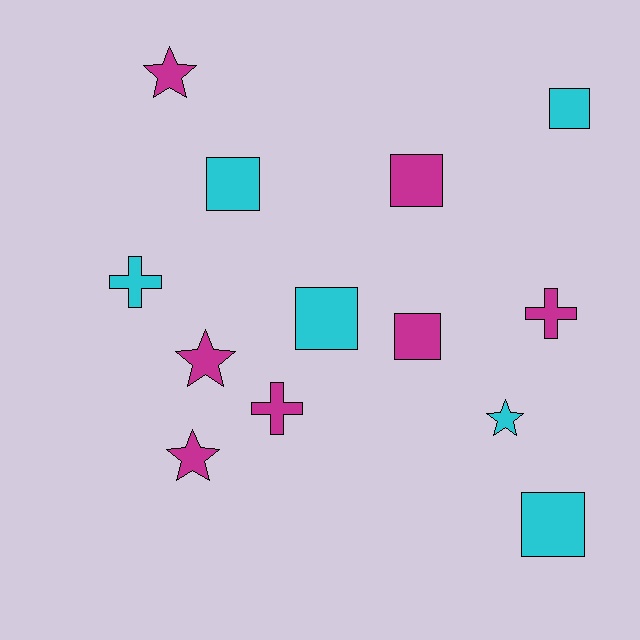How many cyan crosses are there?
There is 1 cyan cross.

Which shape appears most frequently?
Square, with 6 objects.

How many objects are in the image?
There are 13 objects.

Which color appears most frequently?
Magenta, with 7 objects.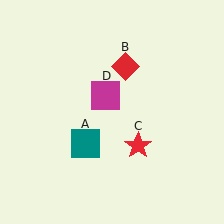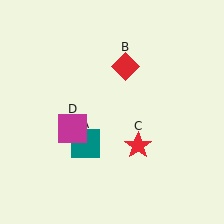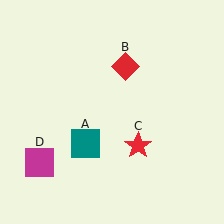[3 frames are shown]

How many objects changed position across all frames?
1 object changed position: magenta square (object D).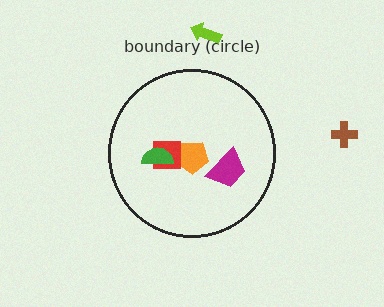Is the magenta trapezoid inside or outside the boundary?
Inside.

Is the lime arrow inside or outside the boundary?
Outside.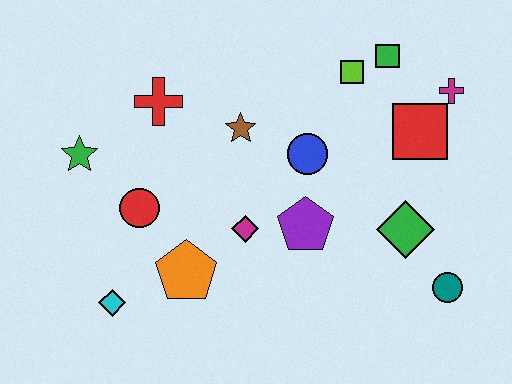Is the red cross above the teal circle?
Yes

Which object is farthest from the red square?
The cyan diamond is farthest from the red square.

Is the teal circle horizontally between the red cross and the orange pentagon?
No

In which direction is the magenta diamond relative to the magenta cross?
The magenta diamond is to the left of the magenta cross.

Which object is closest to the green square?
The lime square is closest to the green square.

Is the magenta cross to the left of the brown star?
No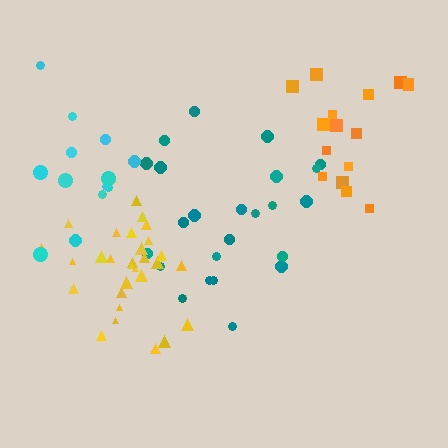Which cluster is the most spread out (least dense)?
Cyan.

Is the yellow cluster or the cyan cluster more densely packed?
Yellow.